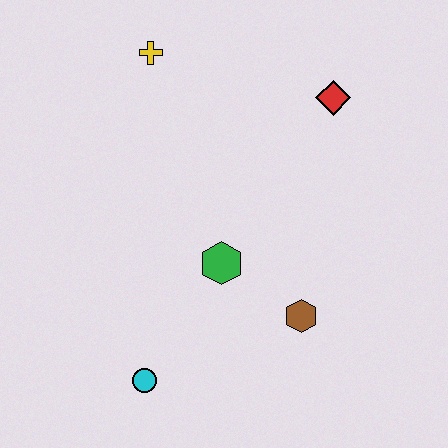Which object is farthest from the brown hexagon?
The yellow cross is farthest from the brown hexagon.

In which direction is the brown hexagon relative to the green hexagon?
The brown hexagon is to the right of the green hexagon.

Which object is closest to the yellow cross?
The red diamond is closest to the yellow cross.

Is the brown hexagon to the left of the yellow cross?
No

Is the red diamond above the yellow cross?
No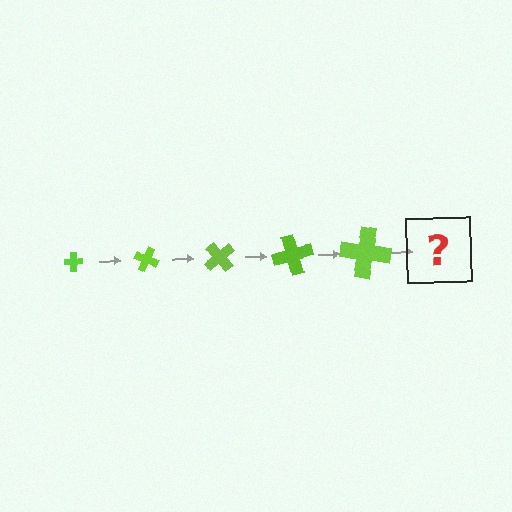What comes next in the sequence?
The next element should be a cross, larger than the previous one and rotated 125 degrees from the start.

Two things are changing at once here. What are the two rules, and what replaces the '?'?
The two rules are that the cross grows larger each step and it rotates 25 degrees each step. The '?' should be a cross, larger than the previous one and rotated 125 degrees from the start.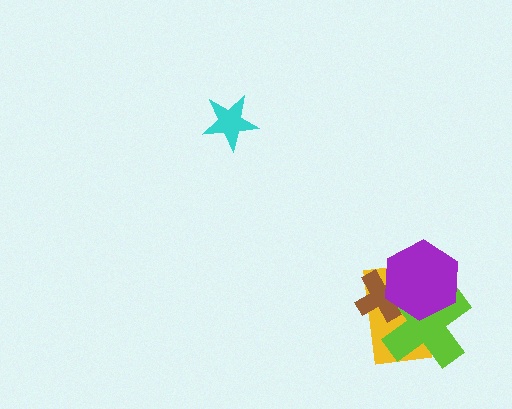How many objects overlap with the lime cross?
3 objects overlap with the lime cross.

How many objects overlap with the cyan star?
0 objects overlap with the cyan star.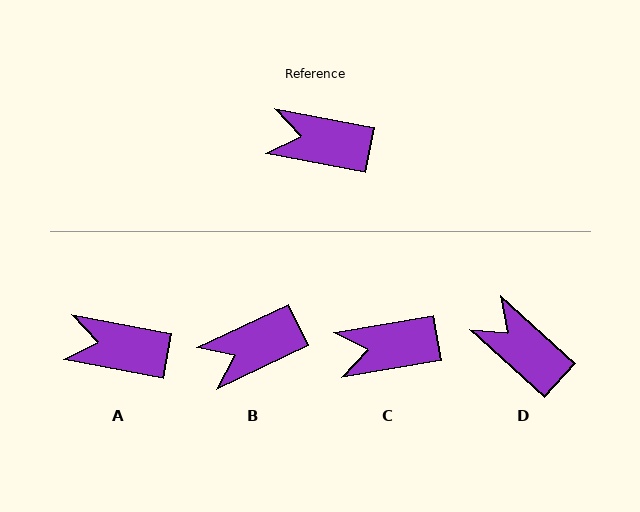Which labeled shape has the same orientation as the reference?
A.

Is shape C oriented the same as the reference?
No, it is off by about 20 degrees.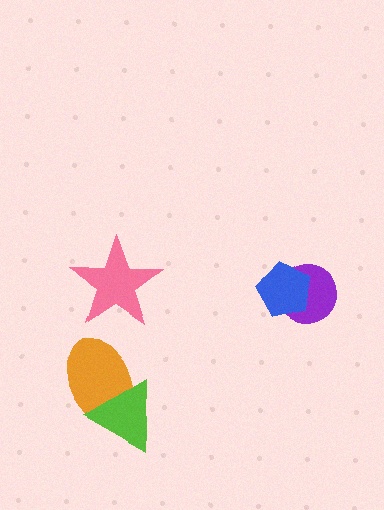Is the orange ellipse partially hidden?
Yes, it is partially covered by another shape.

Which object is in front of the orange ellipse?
The lime triangle is in front of the orange ellipse.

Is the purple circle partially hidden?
Yes, it is partially covered by another shape.